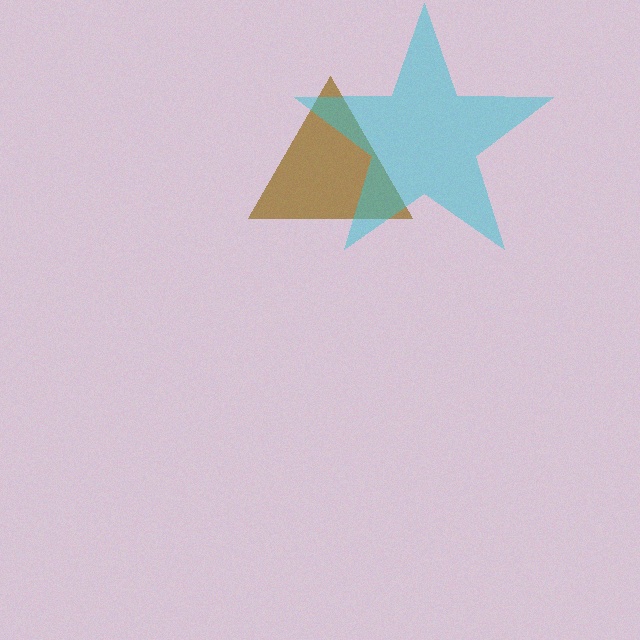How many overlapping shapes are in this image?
There are 2 overlapping shapes in the image.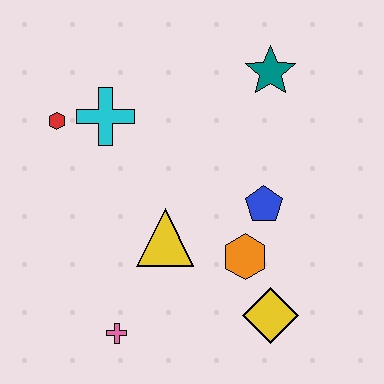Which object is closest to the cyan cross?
The red hexagon is closest to the cyan cross.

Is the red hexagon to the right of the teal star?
No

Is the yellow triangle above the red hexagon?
No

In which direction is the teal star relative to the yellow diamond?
The teal star is above the yellow diamond.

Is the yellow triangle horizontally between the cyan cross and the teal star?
Yes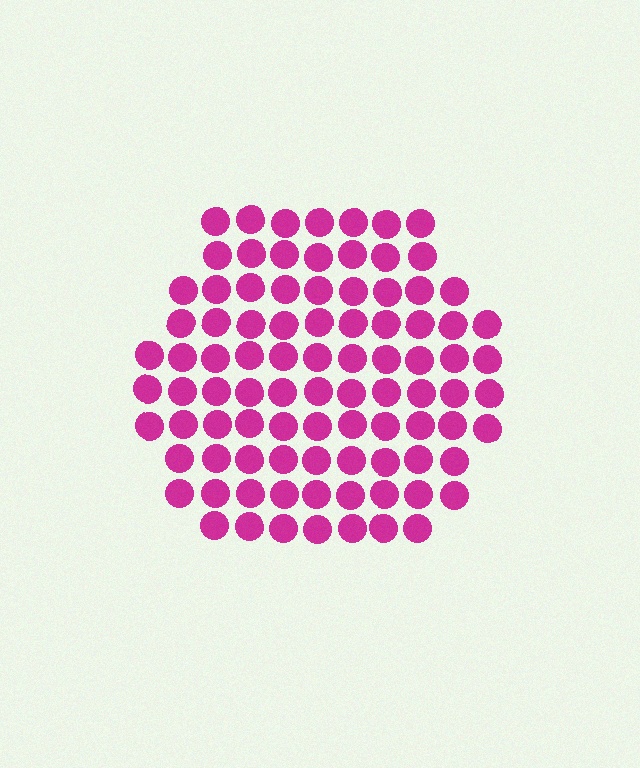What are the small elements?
The small elements are circles.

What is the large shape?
The large shape is a hexagon.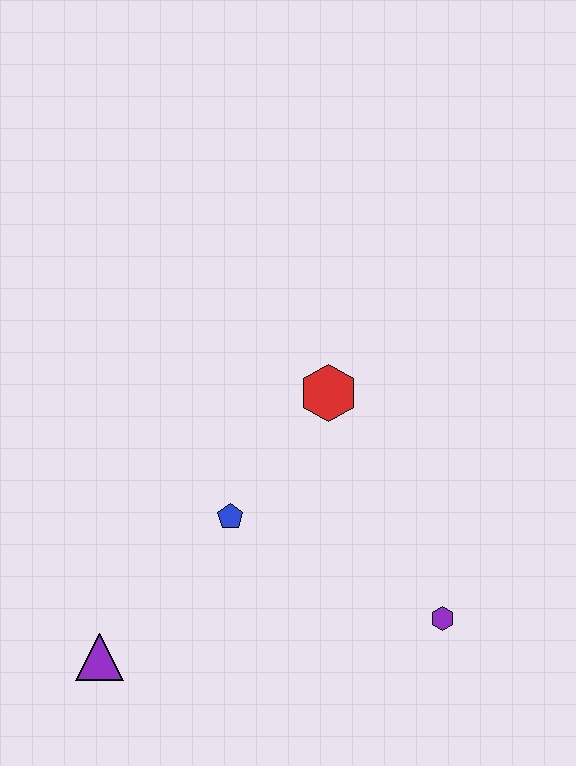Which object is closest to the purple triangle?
The blue pentagon is closest to the purple triangle.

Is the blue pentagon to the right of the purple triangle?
Yes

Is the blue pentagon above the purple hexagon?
Yes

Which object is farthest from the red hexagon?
The purple triangle is farthest from the red hexagon.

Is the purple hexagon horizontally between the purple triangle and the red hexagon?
No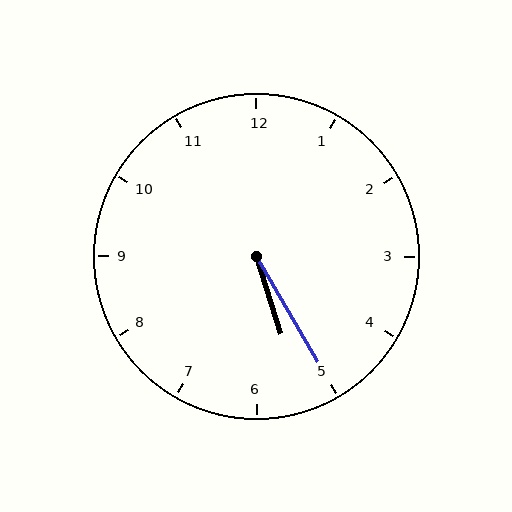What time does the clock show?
5:25.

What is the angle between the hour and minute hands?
Approximately 12 degrees.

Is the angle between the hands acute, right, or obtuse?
It is acute.